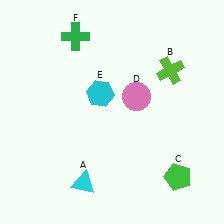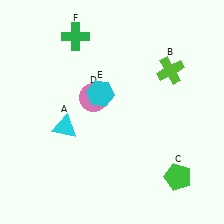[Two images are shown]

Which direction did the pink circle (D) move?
The pink circle (D) moved left.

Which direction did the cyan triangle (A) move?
The cyan triangle (A) moved up.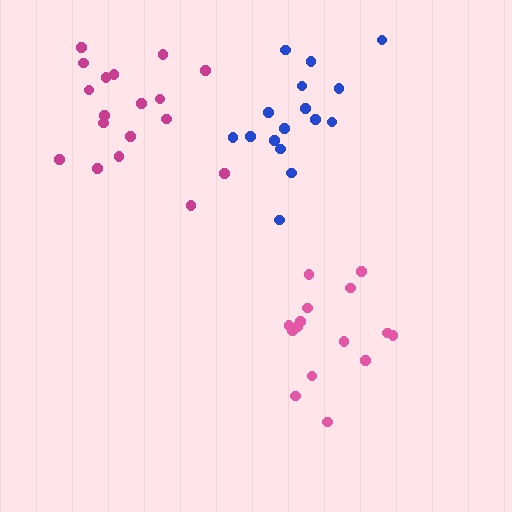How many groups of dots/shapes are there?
There are 3 groups.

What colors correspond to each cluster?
The clusters are colored: pink, magenta, blue.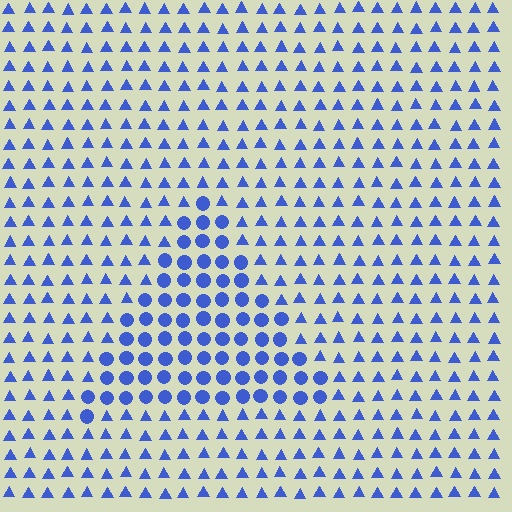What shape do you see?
I see a triangle.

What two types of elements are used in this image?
The image uses circles inside the triangle region and triangles outside it.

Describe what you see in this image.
The image is filled with small blue elements arranged in a uniform grid. A triangle-shaped region contains circles, while the surrounding area contains triangles. The boundary is defined purely by the change in element shape.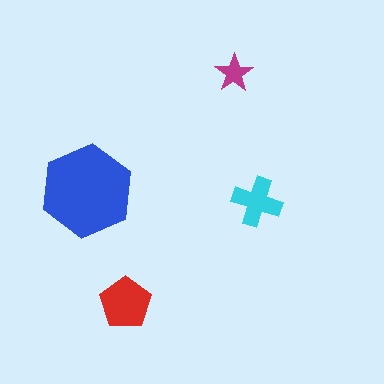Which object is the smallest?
The magenta star.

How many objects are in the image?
There are 4 objects in the image.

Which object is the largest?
The blue hexagon.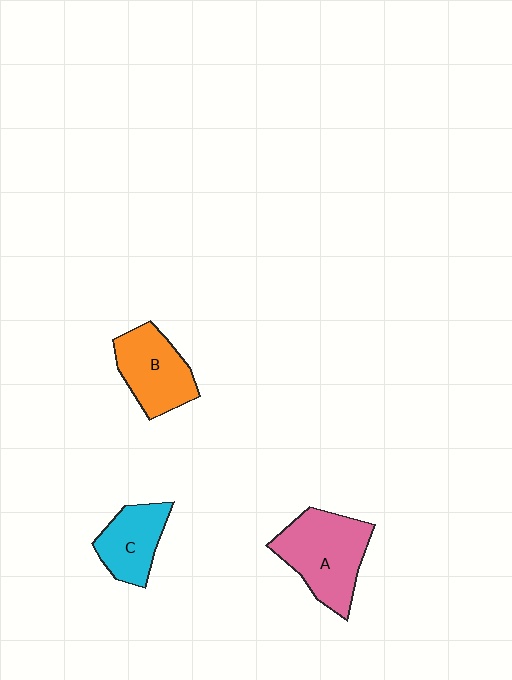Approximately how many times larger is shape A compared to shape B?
Approximately 1.3 times.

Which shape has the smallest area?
Shape C (cyan).